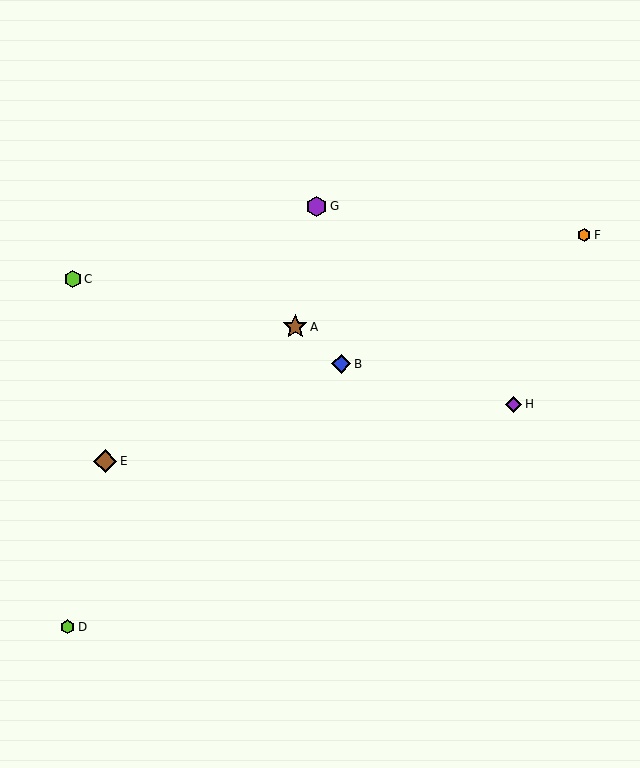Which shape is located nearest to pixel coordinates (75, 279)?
The lime hexagon (labeled C) at (73, 279) is nearest to that location.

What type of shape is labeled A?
Shape A is a brown star.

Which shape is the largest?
The brown star (labeled A) is the largest.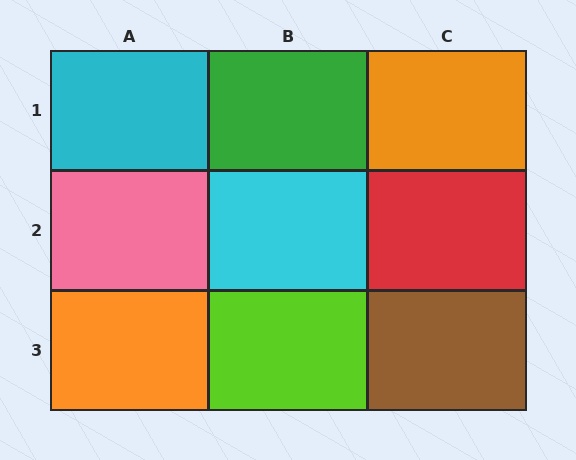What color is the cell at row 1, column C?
Orange.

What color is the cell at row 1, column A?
Cyan.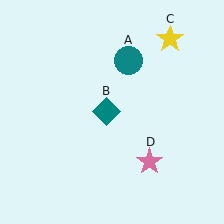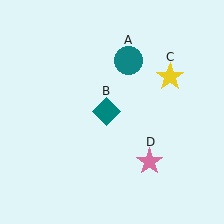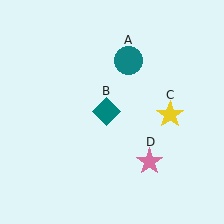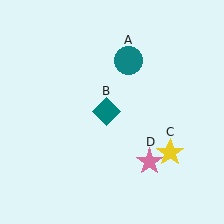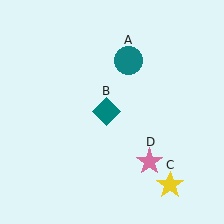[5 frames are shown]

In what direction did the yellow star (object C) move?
The yellow star (object C) moved down.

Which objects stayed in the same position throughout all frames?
Teal circle (object A) and teal diamond (object B) and pink star (object D) remained stationary.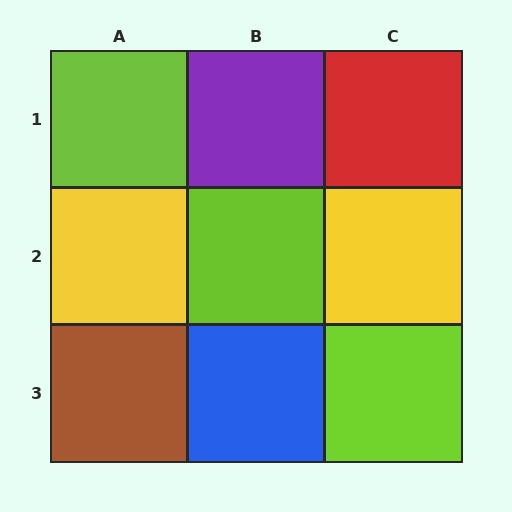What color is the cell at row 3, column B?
Blue.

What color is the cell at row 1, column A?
Lime.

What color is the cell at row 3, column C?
Lime.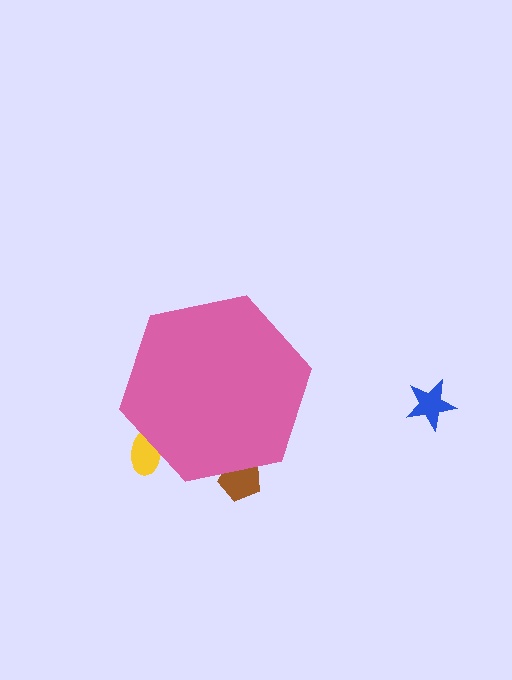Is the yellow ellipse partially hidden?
Yes, the yellow ellipse is partially hidden behind the pink hexagon.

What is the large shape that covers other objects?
A pink hexagon.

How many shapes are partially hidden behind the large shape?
2 shapes are partially hidden.